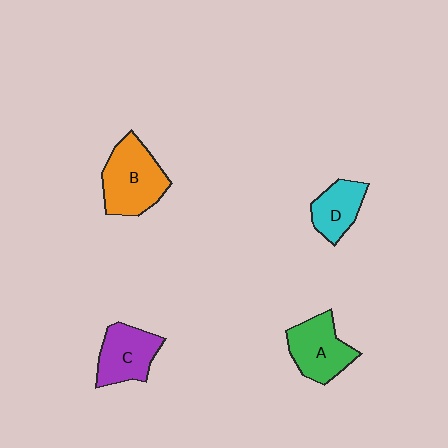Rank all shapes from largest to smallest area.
From largest to smallest: B (orange), A (green), C (purple), D (cyan).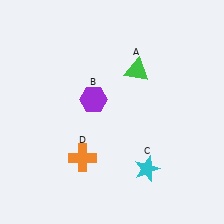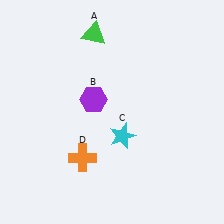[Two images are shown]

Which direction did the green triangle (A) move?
The green triangle (A) moved left.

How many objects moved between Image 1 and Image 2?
2 objects moved between the two images.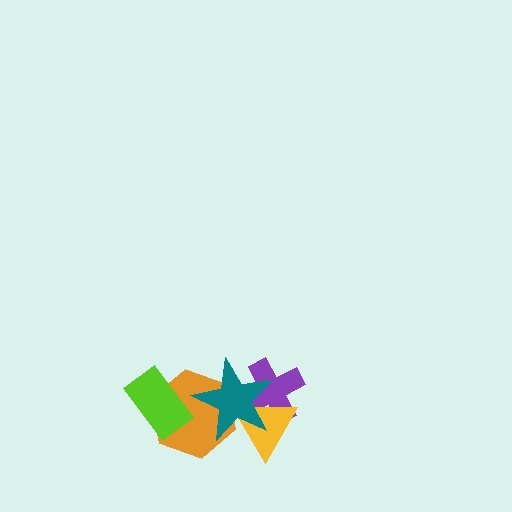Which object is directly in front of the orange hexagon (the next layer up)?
The teal star is directly in front of the orange hexagon.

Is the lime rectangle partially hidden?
No, no other shape covers it.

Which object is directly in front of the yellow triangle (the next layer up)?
The orange hexagon is directly in front of the yellow triangle.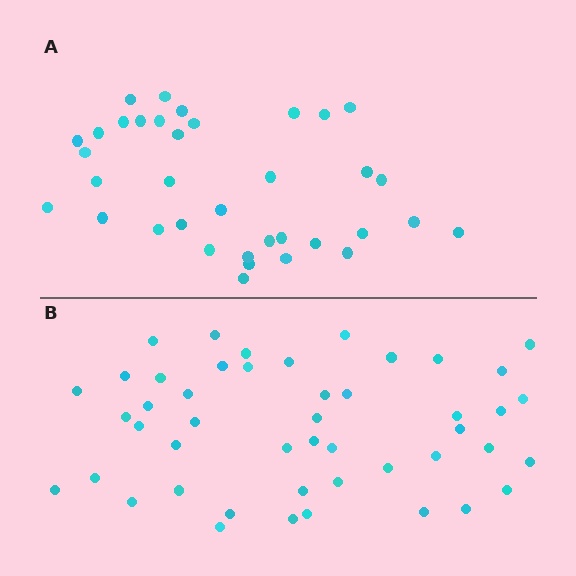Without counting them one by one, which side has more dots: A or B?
Region B (the bottom region) has more dots.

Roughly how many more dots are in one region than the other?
Region B has roughly 12 or so more dots than region A.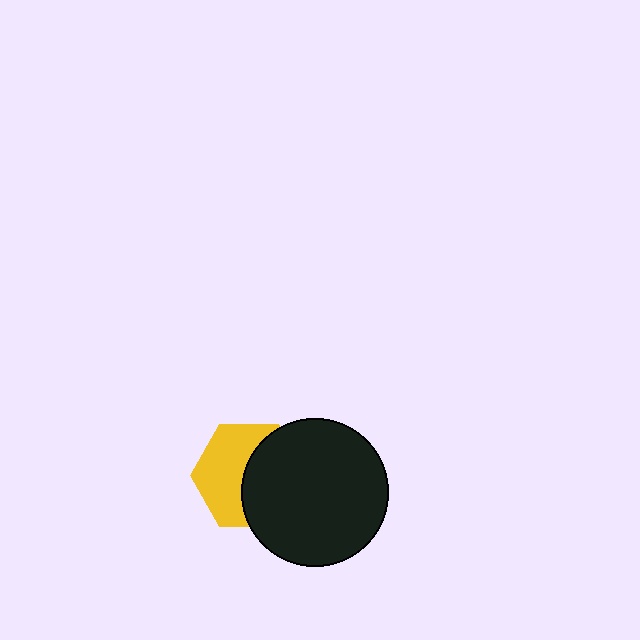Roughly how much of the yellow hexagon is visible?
About half of it is visible (roughly 51%).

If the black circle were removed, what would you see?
You would see the complete yellow hexagon.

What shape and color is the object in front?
The object in front is a black circle.